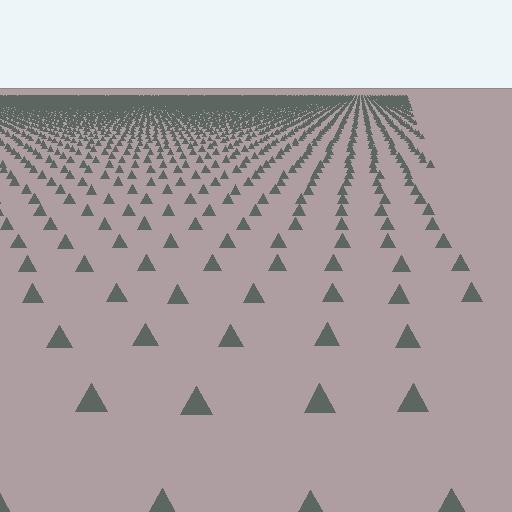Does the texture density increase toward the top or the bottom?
Density increases toward the top.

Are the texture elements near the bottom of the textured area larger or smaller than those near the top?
Larger. Near the bottom, elements are closer to the viewer and appear at a bigger on-screen size.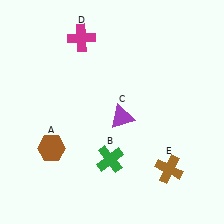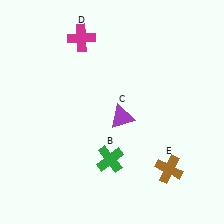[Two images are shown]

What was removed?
The brown hexagon (A) was removed in Image 2.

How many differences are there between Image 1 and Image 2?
There is 1 difference between the two images.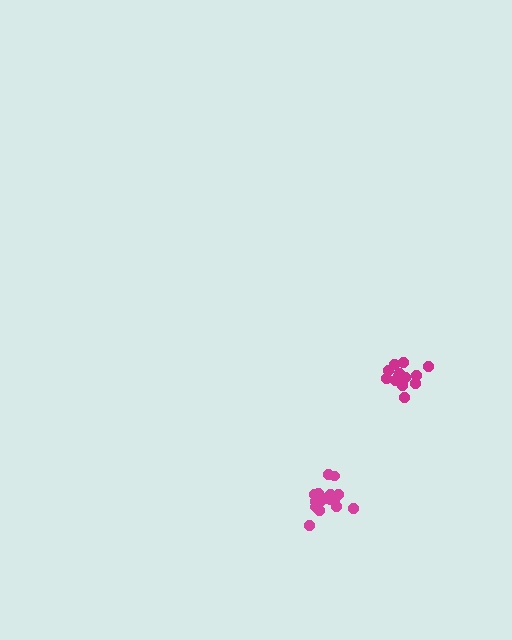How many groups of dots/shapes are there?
There are 2 groups.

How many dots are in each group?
Group 1: 13 dots, Group 2: 16 dots (29 total).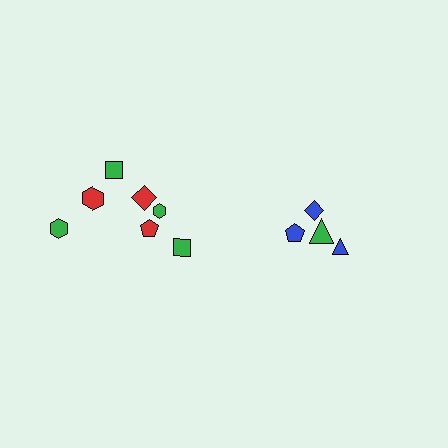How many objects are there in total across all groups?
There are 11 objects.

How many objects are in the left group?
There are 7 objects.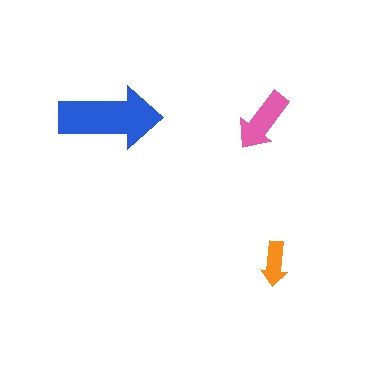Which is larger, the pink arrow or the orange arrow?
The pink one.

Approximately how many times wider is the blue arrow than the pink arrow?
About 1.5 times wider.